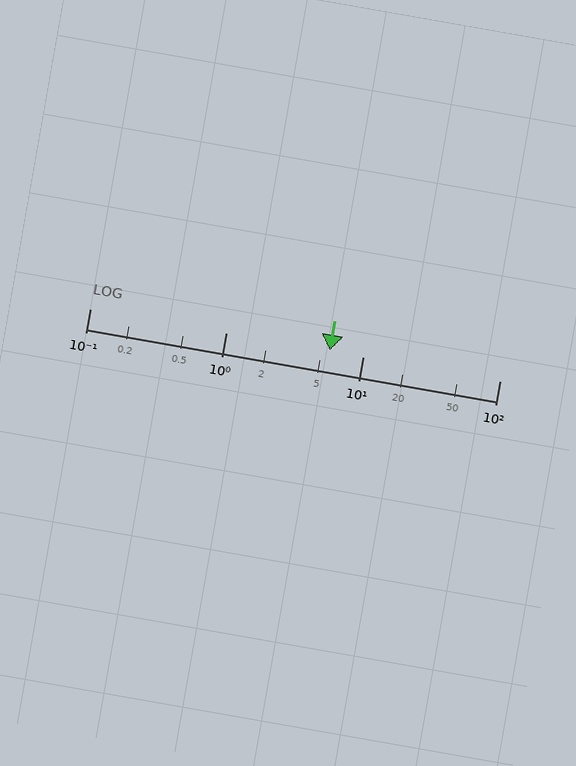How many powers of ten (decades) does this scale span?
The scale spans 3 decades, from 0.1 to 100.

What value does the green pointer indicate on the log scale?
The pointer indicates approximately 5.7.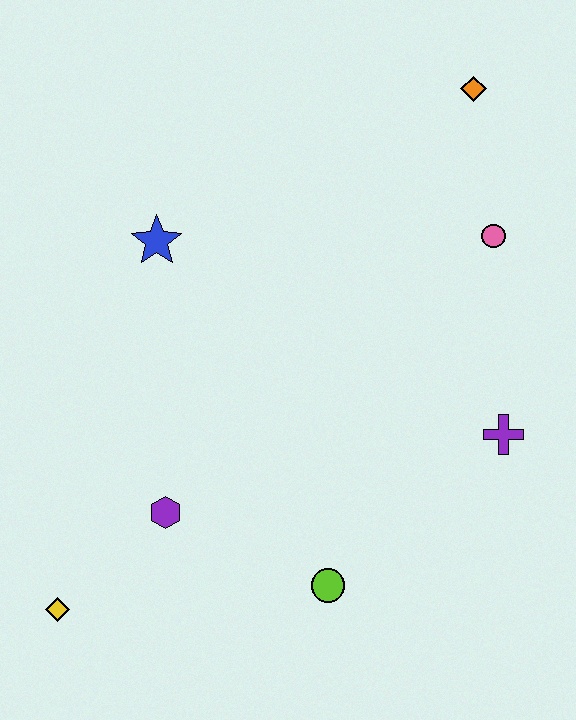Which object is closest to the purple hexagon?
The yellow diamond is closest to the purple hexagon.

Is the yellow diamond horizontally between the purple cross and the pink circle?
No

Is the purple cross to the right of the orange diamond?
Yes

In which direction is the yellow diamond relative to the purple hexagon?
The yellow diamond is to the left of the purple hexagon.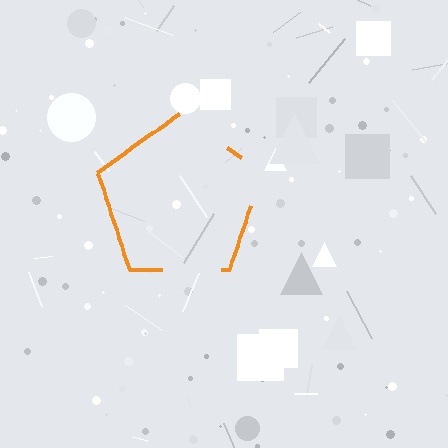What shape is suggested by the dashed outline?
The dashed outline suggests a pentagon.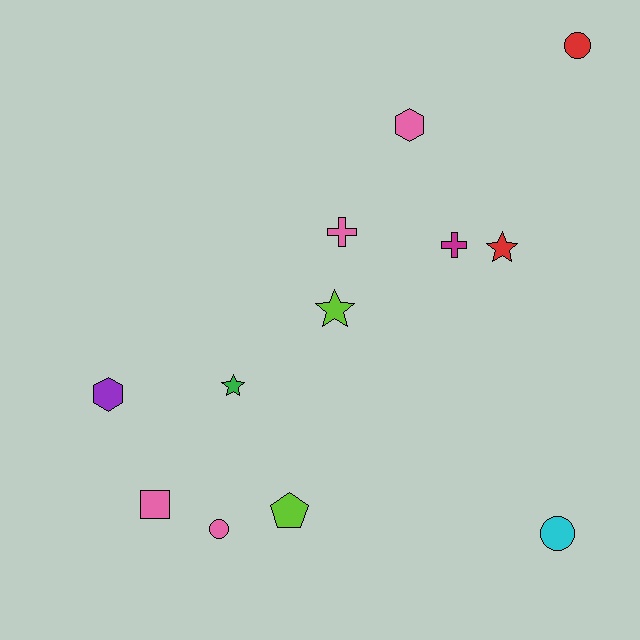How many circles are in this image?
There are 3 circles.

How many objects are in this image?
There are 12 objects.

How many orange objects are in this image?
There are no orange objects.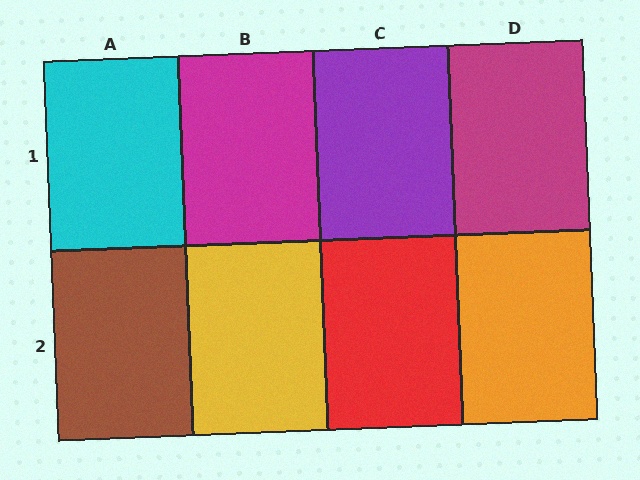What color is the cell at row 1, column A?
Cyan.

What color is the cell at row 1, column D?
Magenta.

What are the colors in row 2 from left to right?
Brown, yellow, red, orange.